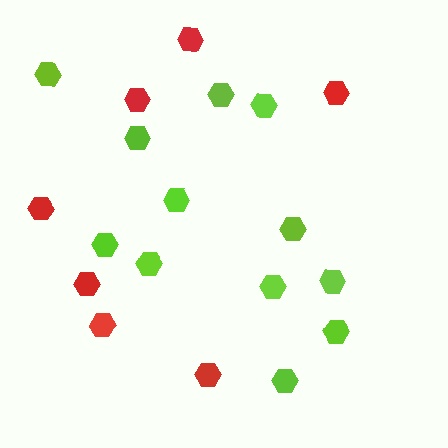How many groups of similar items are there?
There are 2 groups: one group of red hexagons (7) and one group of lime hexagons (12).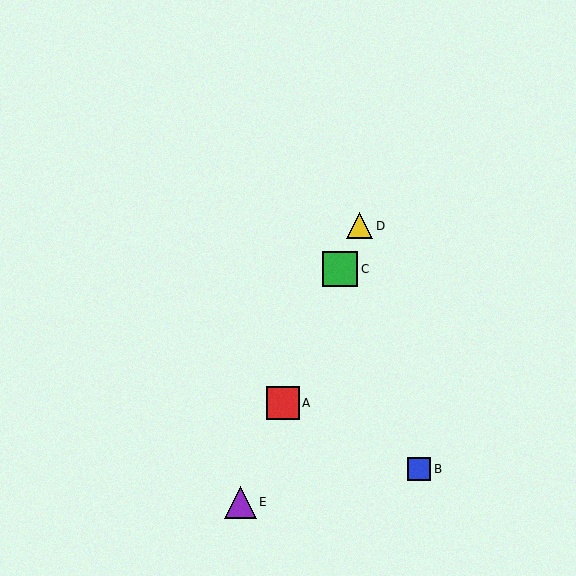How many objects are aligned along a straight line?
4 objects (A, C, D, E) are aligned along a straight line.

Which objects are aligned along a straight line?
Objects A, C, D, E are aligned along a straight line.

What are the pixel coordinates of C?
Object C is at (340, 269).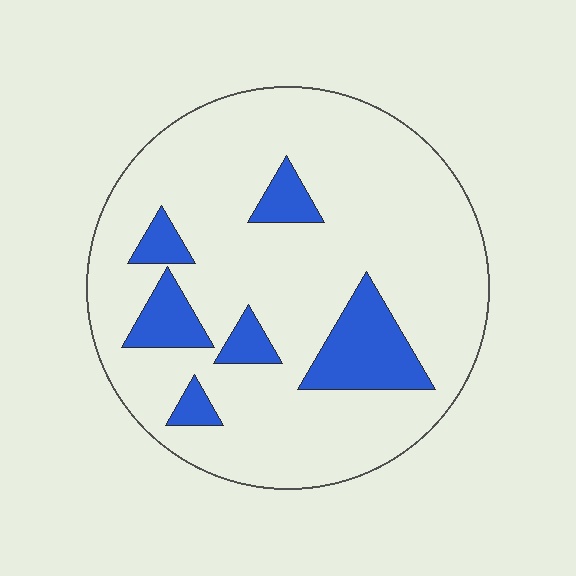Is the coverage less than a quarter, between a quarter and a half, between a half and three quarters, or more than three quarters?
Less than a quarter.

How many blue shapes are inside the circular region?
6.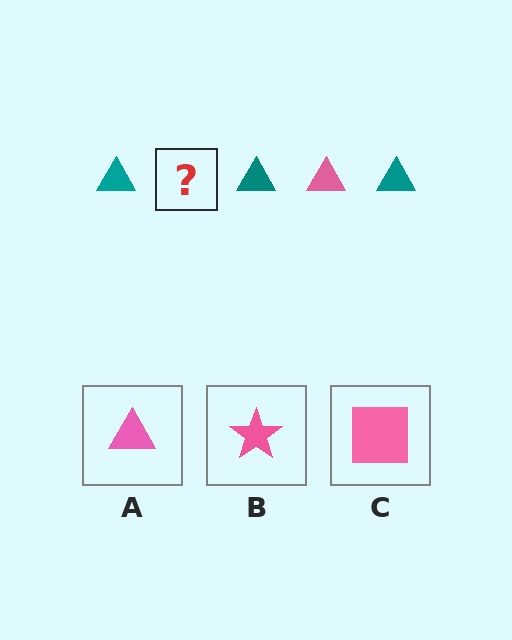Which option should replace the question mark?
Option A.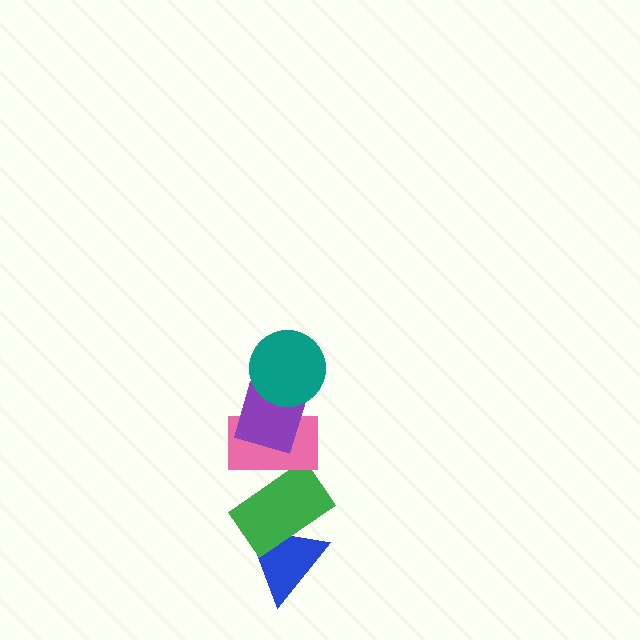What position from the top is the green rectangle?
The green rectangle is 4th from the top.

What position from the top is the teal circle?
The teal circle is 1st from the top.